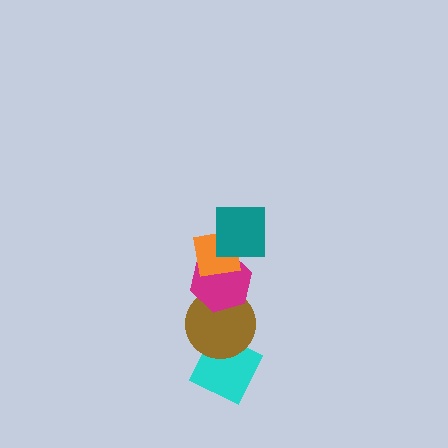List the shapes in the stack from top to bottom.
From top to bottom: the teal square, the orange square, the magenta hexagon, the brown circle, the cyan diamond.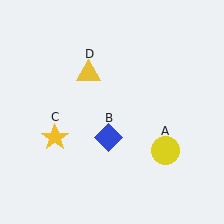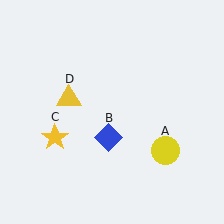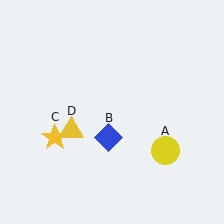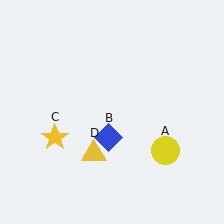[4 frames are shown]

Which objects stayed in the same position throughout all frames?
Yellow circle (object A) and blue diamond (object B) and yellow star (object C) remained stationary.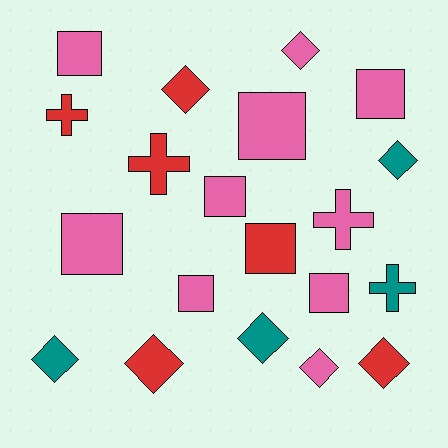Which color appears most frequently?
Pink, with 10 objects.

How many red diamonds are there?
There are 3 red diamonds.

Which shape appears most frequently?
Square, with 8 objects.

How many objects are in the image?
There are 20 objects.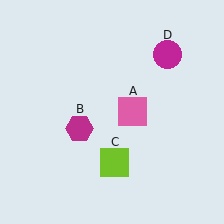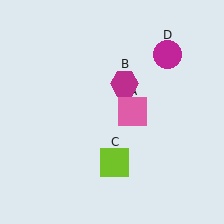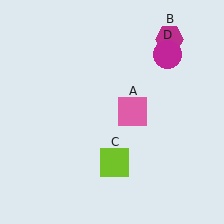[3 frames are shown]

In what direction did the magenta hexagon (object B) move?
The magenta hexagon (object B) moved up and to the right.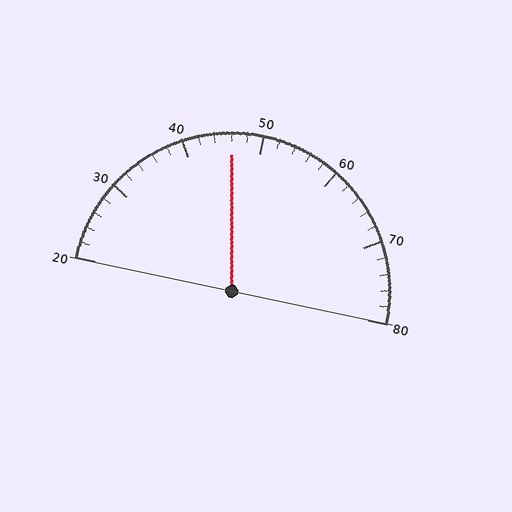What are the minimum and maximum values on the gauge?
The gauge ranges from 20 to 80.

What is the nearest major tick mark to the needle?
The nearest major tick mark is 50.